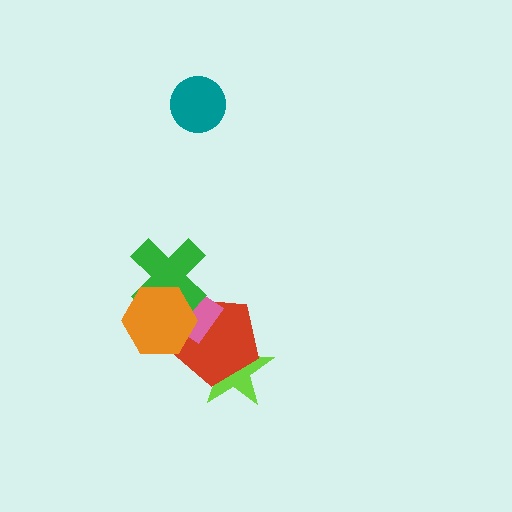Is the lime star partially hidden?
Yes, it is partially covered by another shape.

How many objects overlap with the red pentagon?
3 objects overlap with the red pentagon.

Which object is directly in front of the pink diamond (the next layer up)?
The green cross is directly in front of the pink diamond.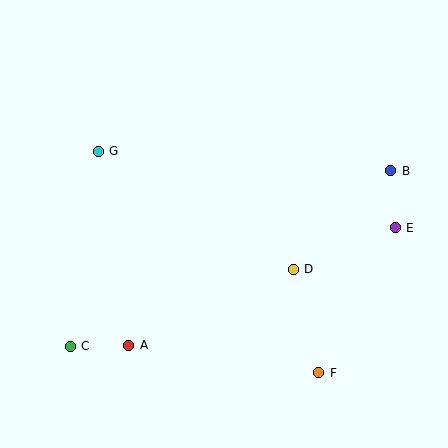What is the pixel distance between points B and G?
The distance between B and G is 293 pixels.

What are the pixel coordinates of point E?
Point E is at (395, 228).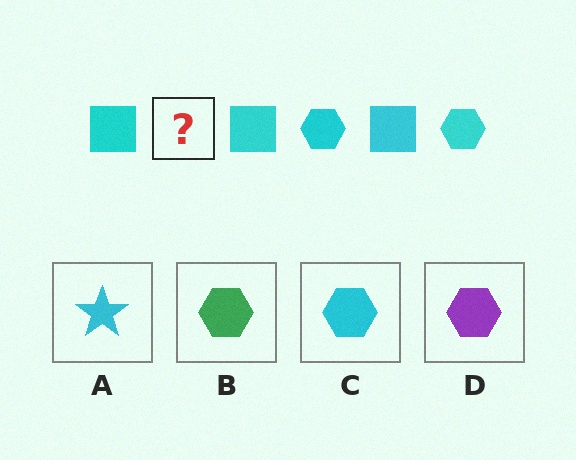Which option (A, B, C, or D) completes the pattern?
C.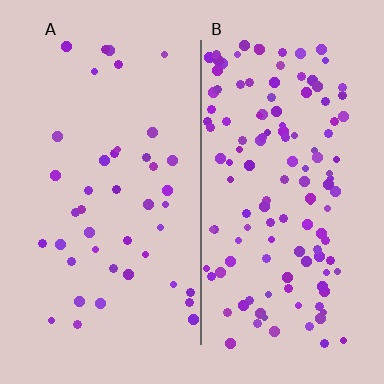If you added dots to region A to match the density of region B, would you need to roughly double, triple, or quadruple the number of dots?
Approximately triple.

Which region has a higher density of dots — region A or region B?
B (the right).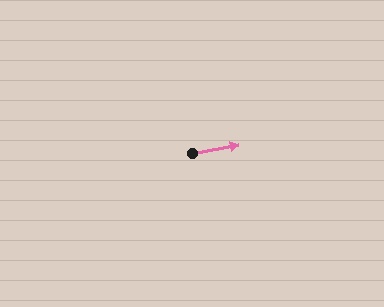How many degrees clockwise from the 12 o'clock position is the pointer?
Approximately 80 degrees.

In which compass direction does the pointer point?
East.